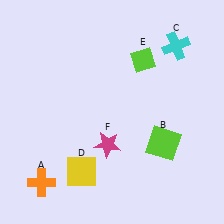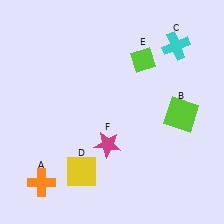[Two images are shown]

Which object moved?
The lime square (B) moved up.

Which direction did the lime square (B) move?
The lime square (B) moved up.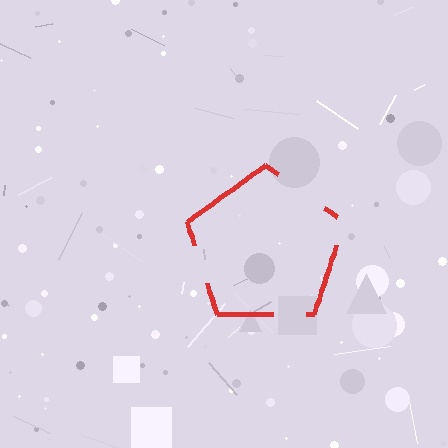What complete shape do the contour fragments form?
The contour fragments form a pentagon.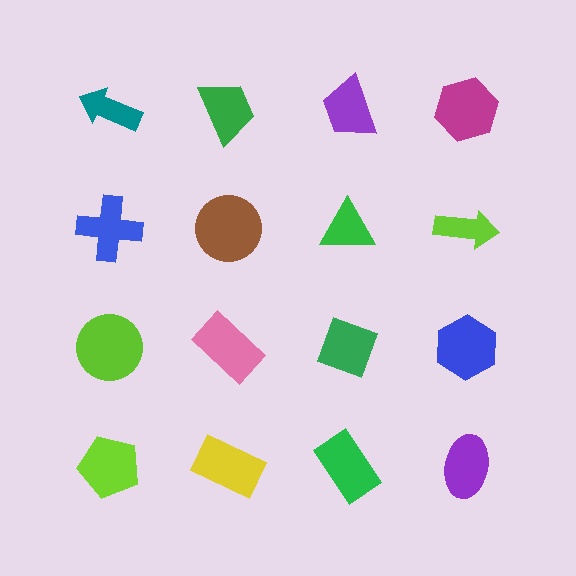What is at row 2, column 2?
A brown circle.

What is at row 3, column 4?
A blue hexagon.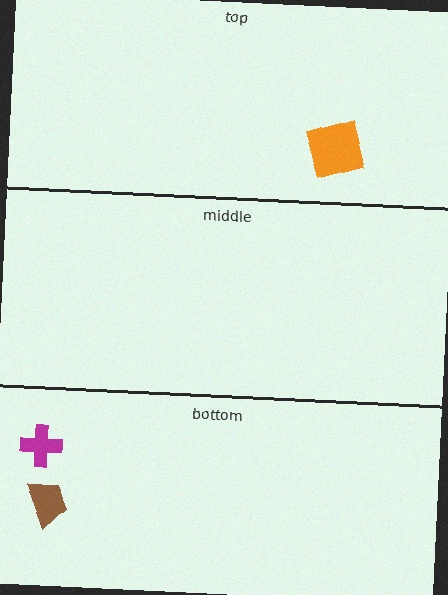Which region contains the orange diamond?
The top region.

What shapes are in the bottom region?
The magenta cross, the brown trapezoid.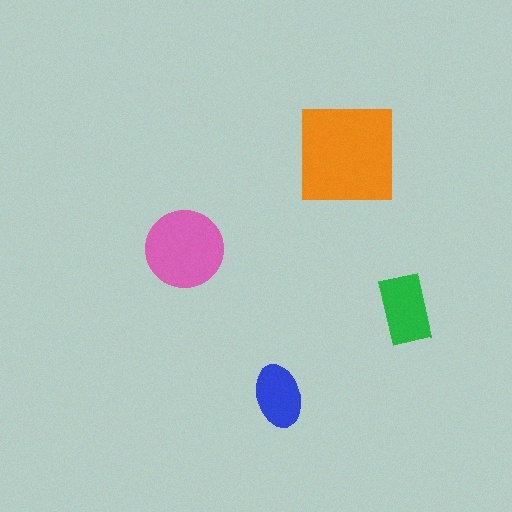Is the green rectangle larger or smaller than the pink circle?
Smaller.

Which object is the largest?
The orange square.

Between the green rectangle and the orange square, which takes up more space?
The orange square.